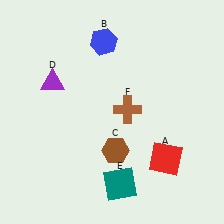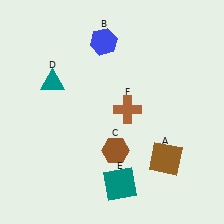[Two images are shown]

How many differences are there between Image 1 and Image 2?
There are 2 differences between the two images.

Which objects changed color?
A changed from red to brown. D changed from purple to teal.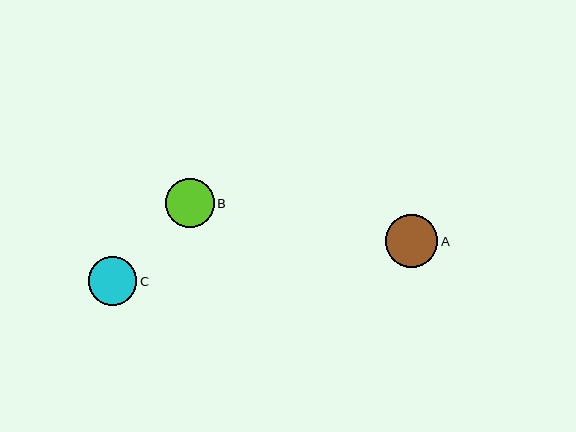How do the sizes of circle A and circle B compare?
Circle A and circle B are approximately the same size.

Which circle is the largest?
Circle A is the largest with a size of approximately 52 pixels.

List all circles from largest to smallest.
From largest to smallest: A, B, C.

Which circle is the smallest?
Circle C is the smallest with a size of approximately 49 pixels.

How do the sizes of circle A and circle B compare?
Circle A and circle B are approximately the same size.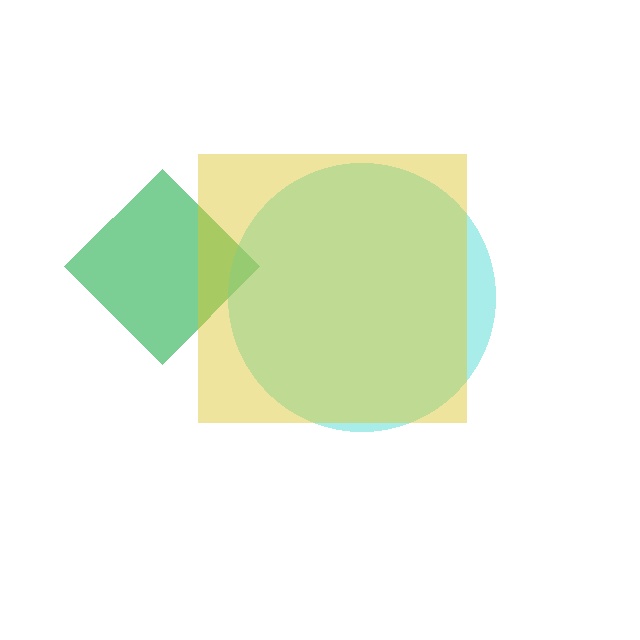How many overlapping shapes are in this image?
There are 3 overlapping shapes in the image.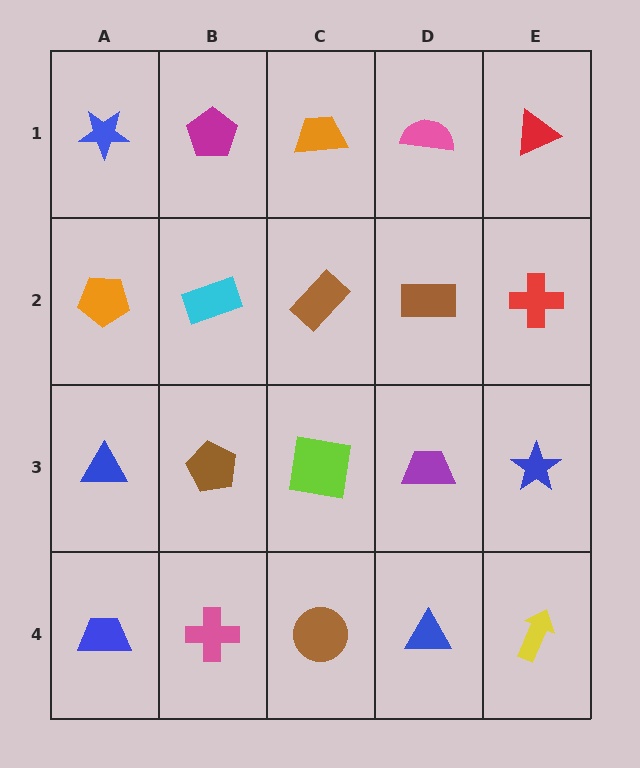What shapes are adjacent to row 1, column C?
A brown rectangle (row 2, column C), a magenta pentagon (row 1, column B), a pink semicircle (row 1, column D).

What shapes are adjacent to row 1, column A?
An orange pentagon (row 2, column A), a magenta pentagon (row 1, column B).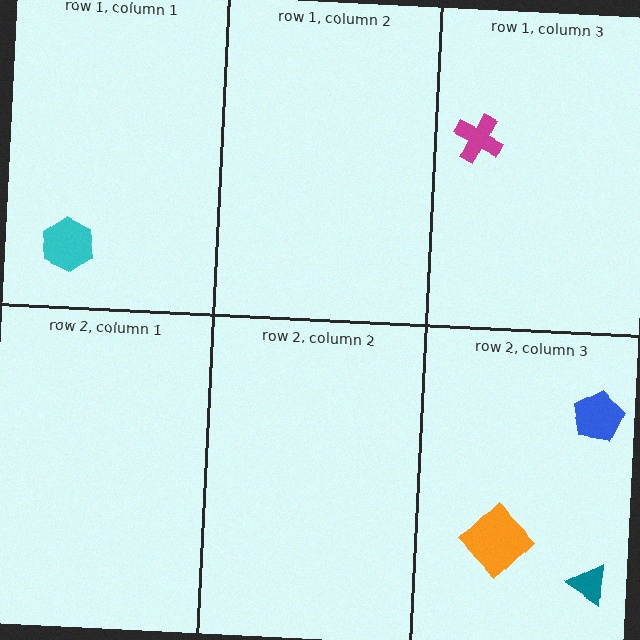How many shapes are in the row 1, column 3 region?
1.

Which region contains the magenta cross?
The row 1, column 3 region.